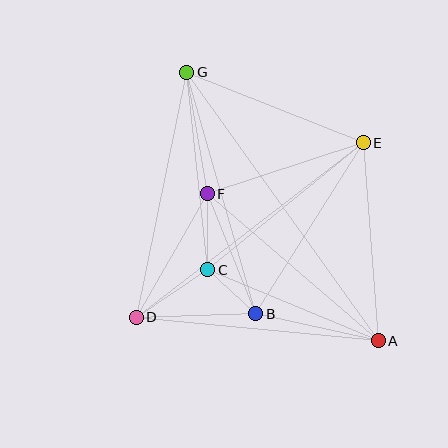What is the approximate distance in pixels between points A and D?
The distance between A and D is approximately 243 pixels.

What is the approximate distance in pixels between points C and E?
The distance between C and E is approximately 201 pixels.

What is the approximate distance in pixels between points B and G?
The distance between B and G is approximately 252 pixels.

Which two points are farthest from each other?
Points A and G are farthest from each other.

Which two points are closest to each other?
Points B and C are closest to each other.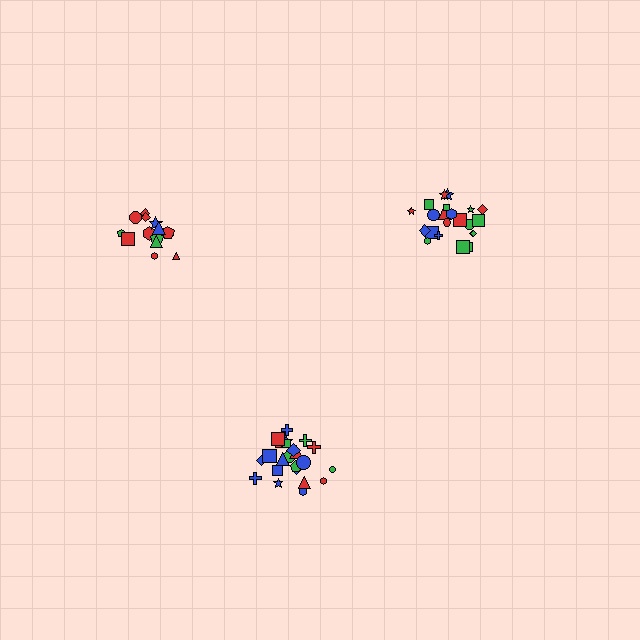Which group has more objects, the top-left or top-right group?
The top-right group.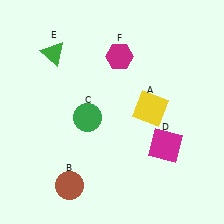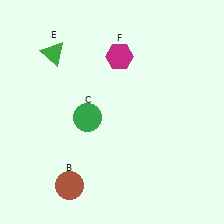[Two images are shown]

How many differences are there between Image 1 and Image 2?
There are 2 differences between the two images.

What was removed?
The yellow square (A), the magenta square (D) were removed in Image 2.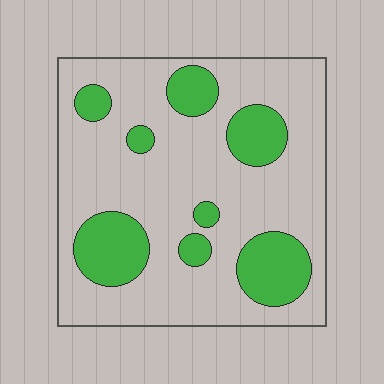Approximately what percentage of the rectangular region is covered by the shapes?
Approximately 25%.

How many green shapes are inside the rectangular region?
8.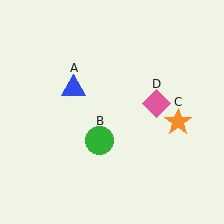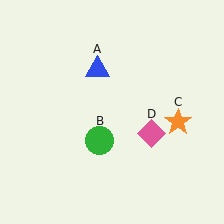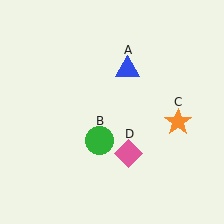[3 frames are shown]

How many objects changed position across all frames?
2 objects changed position: blue triangle (object A), pink diamond (object D).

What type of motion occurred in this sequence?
The blue triangle (object A), pink diamond (object D) rotated clockwise around the center of the scene.